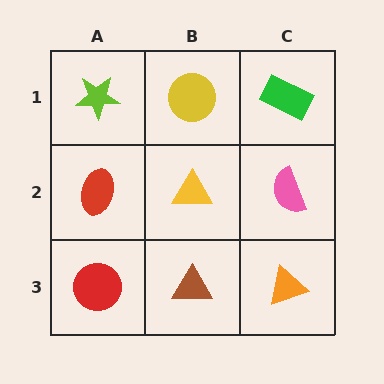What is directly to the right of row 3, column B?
An orange triangle.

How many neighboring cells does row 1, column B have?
3.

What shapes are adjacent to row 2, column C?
A green rectangle (row 1, column C), an orange triangle (row 3, column C), a yellow triangle (row 2, column B).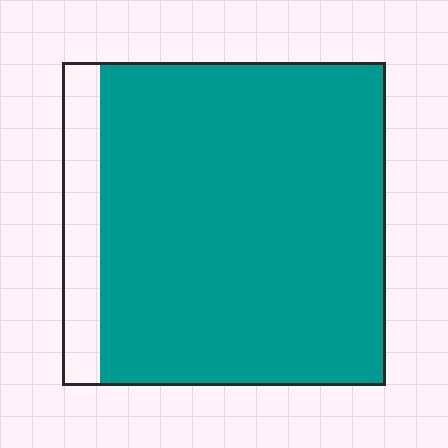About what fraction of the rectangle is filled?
About seven eighths (7/8).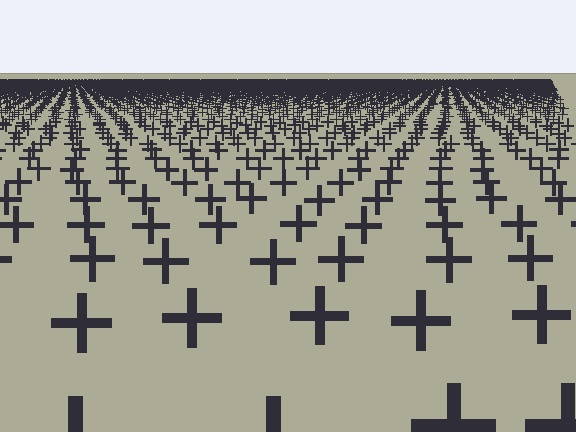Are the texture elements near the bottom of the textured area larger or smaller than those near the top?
Larger. Near the bottom, elements are closer to the viewer and appear at a bigger on-screen size.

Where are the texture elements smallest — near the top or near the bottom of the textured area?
Near the top.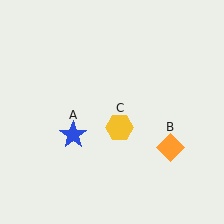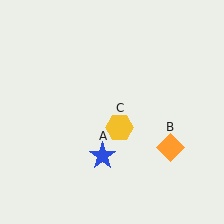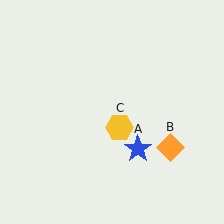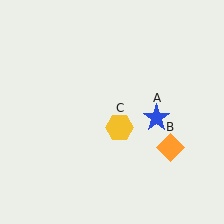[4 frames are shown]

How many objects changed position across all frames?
1 object changed position: blue star (object A).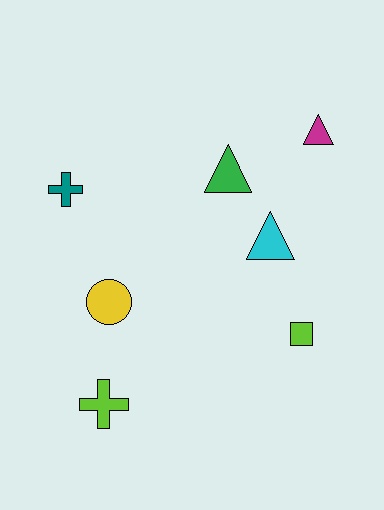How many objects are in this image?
There are 7 objects.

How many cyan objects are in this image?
There is 1 cyan object.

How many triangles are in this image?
There are 3 triangles.